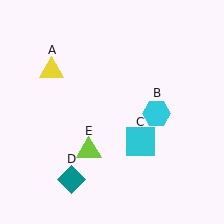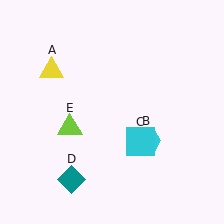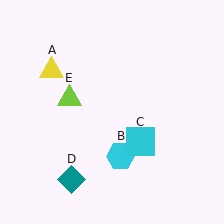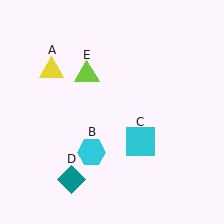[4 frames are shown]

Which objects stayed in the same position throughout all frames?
Yellow triangle (object A) and cyan square (object C) and teal diamond (object D) remained stationary.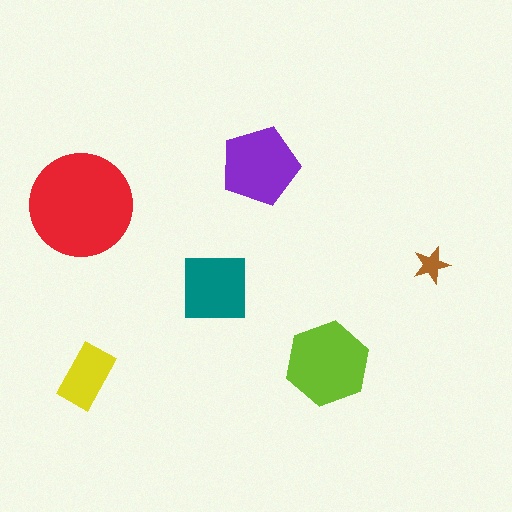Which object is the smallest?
The brown star.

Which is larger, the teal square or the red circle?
The red circle.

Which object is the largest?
The red circle.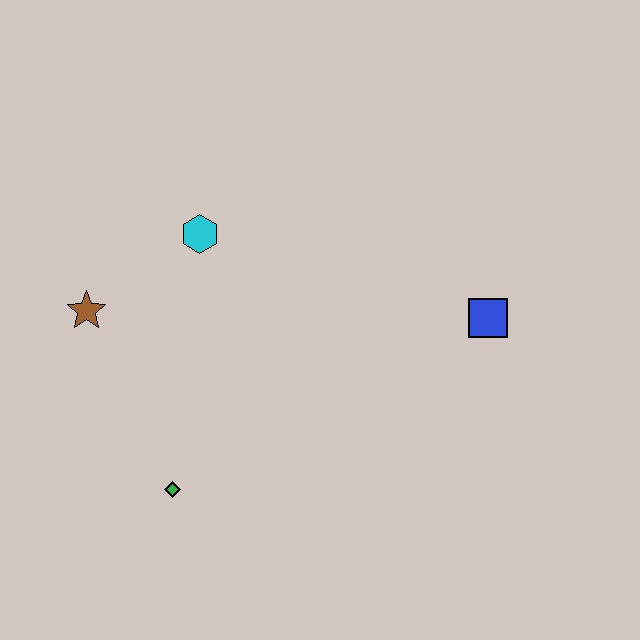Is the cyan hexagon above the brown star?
Yes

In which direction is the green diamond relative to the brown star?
The green diamond is below the brown star.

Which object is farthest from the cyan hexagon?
The blue square is farthest from the cyan hexagon.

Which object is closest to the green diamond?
The brown star is closest to the green diamond.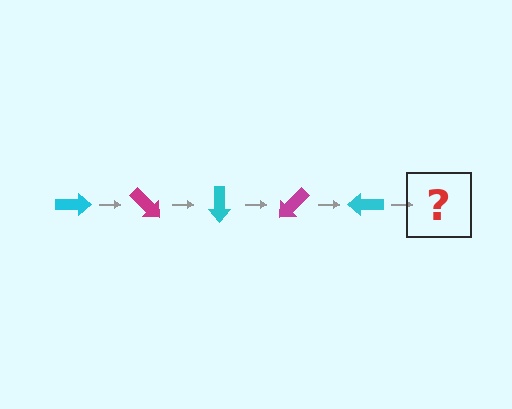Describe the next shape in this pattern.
It should be a magenta arrow, rotated 225 degrees from the start.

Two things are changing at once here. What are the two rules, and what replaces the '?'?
The two rules are that it rotates 45 degrees each step and the color cycles through cyan and magenta. The '?' should be a magenta arrow, rotated 225 degrees from the start.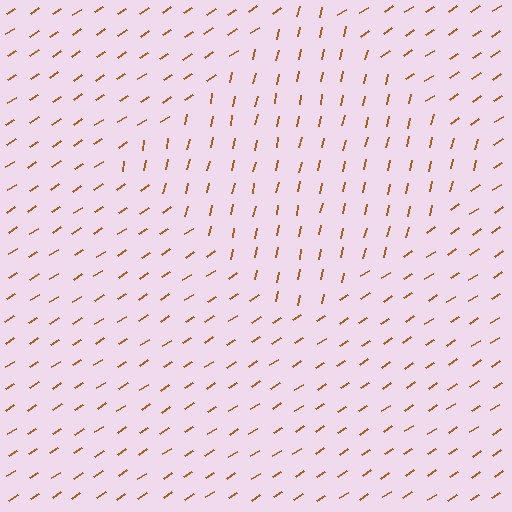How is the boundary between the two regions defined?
The boundary is defined purely by a change in line orientation (approximately 45 degrees difference). All lines are the same color and thickness.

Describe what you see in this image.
The image is filled with small brown line segments. A diamond region in the image has lines oriented differently from the surrounding lines, creating a visible texture boundary.